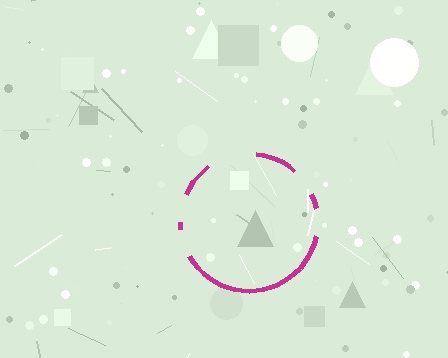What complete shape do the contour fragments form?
The contour fragments form a circle.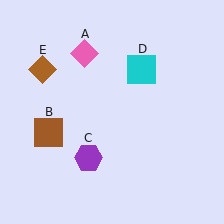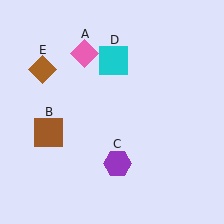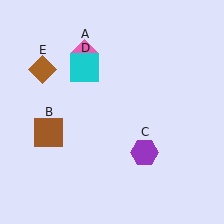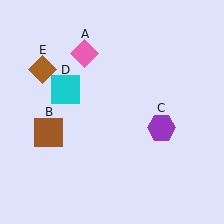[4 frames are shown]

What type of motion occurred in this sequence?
The purple hexagon (object C), cyan square (object D) rotated counterclockwise around the center of the scene.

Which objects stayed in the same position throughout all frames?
Pink diamond (object A) and brown square (object B) and brown diamond (object E) remained stationary.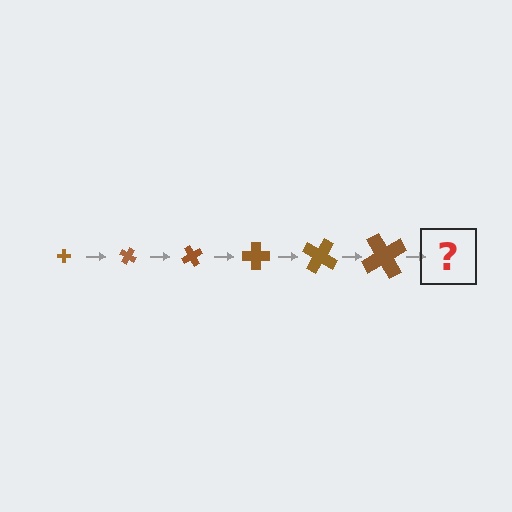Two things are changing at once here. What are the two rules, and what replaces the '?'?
The two rules are that the cross grows larger each step and it rotates 30 degrees each step. The '?' should be a cross, larger than the previous one and rotated 180 degrees from the start.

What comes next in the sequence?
The next element should be a cross, larger than the previous one and rotated 180 degrees from the start.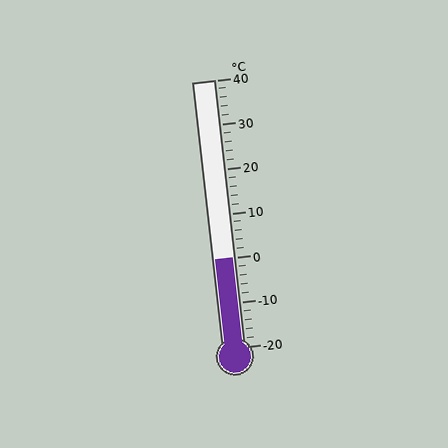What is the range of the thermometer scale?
The thermometer scale ranges from -20°C to 40°C.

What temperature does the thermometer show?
The thermometer shows approximately 0°C.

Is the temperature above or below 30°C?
The temperature is below 30°C.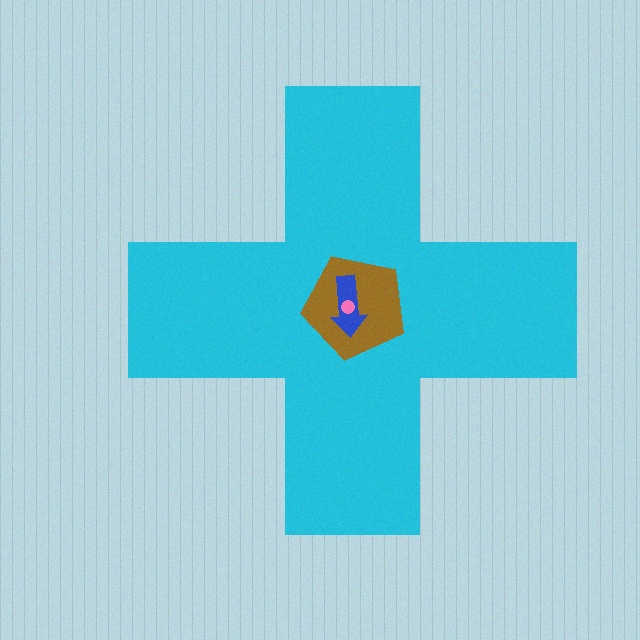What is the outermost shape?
The cyan cross.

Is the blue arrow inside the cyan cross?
Yes.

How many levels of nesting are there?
4.